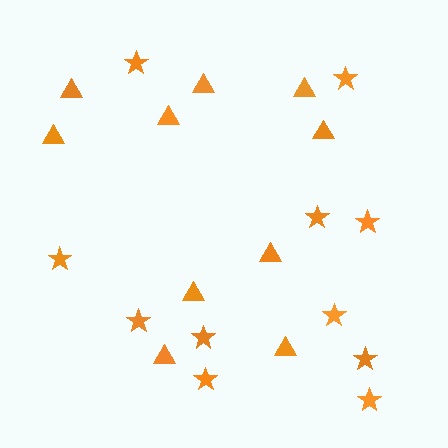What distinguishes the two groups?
There are 2 groups: one group of triangles (10) and one group of stars (11).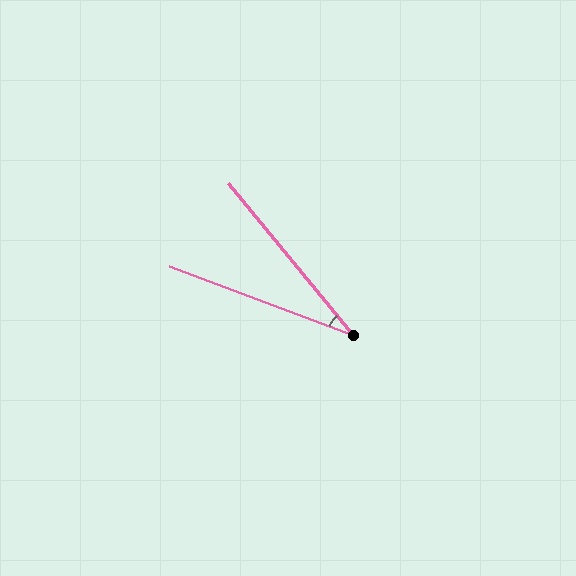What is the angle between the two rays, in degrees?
Approximately 30 degrees.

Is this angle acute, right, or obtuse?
It is acute.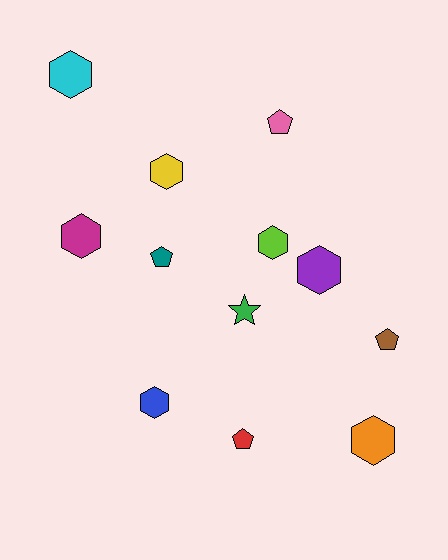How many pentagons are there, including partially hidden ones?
There are 4 pentagons.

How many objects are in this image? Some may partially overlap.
There are 12 objects.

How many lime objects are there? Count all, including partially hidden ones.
There is 1 lime object.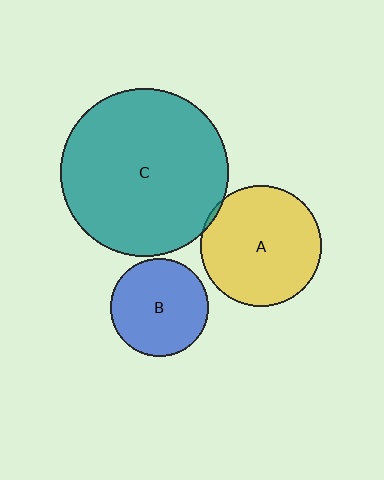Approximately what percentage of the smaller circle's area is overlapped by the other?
Approximately 5%.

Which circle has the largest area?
Circle C (teal).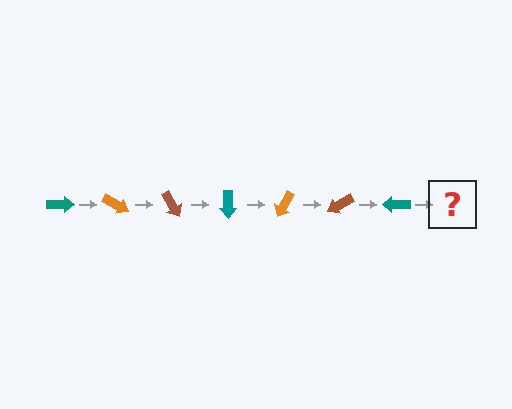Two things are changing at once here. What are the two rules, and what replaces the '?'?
The two rules are that it rotates 30 degrees each step and the color cycles through teal, orange, and brown. The '?' should be an orange arrow, rotated 210 degrees from the start.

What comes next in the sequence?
The next element should be an orange arrow, rotated 210 degrees from the start.